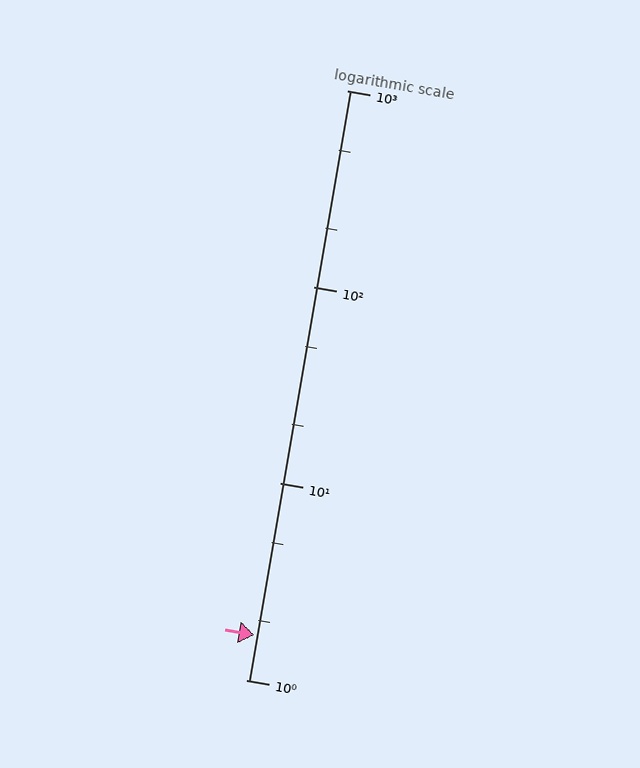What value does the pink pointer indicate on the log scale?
The pointer indicates approximately 1.7.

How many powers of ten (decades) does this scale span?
The scale spans 3 decades, from 1 to 1000.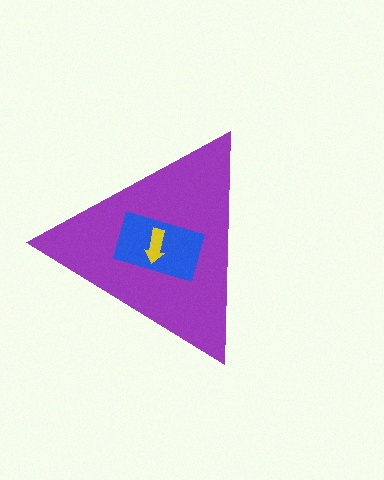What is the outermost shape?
The purple triangle.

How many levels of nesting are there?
3.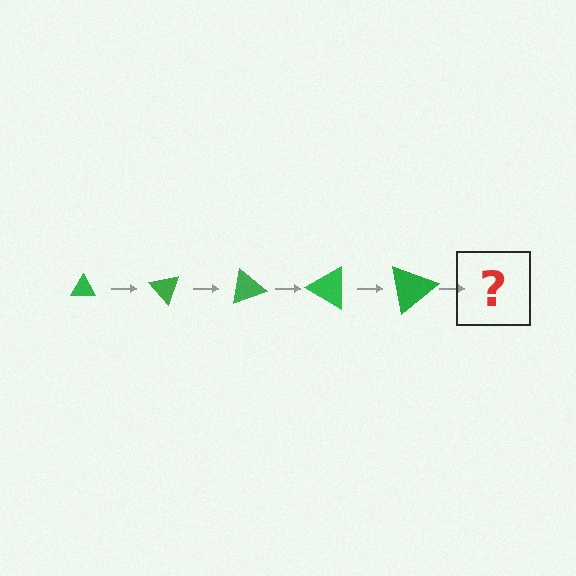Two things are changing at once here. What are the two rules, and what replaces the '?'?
The two rules are that the triangle grows larger each step and it rotates 50 degrees each step. The '?' should be a triangle, larger than the previous one and rotated 250 degrees from the start.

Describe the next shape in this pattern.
It should be a triangle, larger than the previous one and rotated 250 degrees from the start.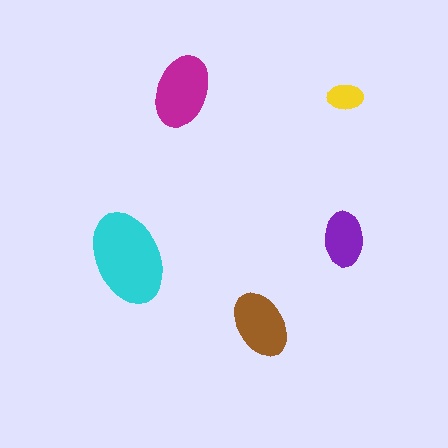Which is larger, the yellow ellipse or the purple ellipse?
The purple one.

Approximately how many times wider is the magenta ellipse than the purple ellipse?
About 1.5 times wider.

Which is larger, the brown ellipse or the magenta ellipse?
The magenta one.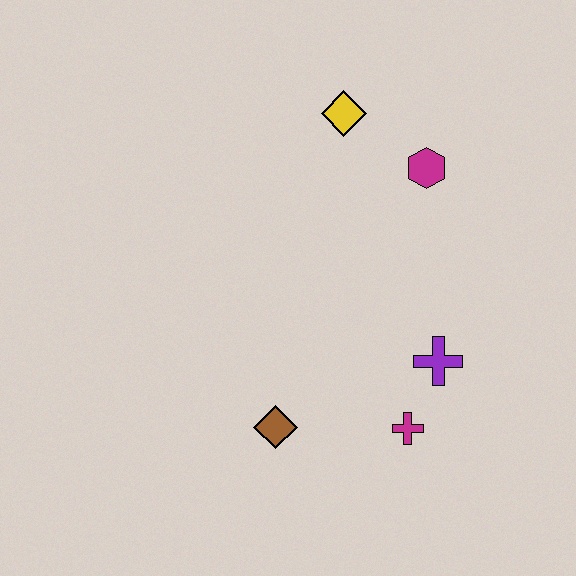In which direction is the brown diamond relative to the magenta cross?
The brown diamond is to the left of the magenta cross.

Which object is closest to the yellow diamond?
The magenta hexagon is closest to the yellow diamond.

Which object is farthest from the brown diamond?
The yellow diamond is farthest from the brown diamond.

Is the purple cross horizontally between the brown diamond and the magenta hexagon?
No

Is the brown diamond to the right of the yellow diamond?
No